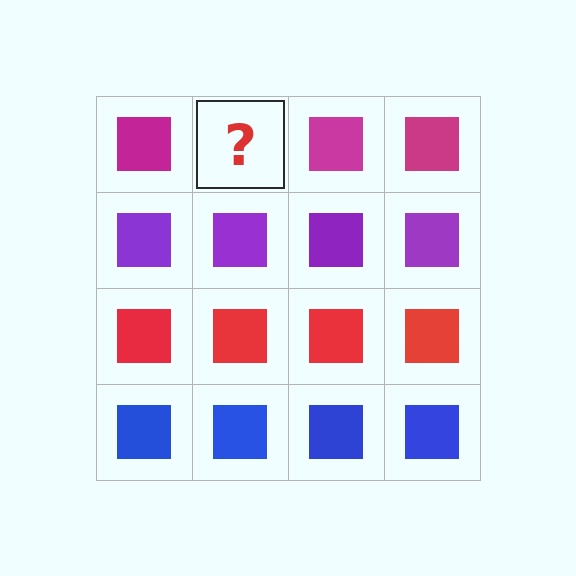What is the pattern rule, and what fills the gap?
The rule is that each row has a consistent color. The gap should be filled with a magenta square.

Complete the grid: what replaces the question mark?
The question mark should be replaced with a magenta square.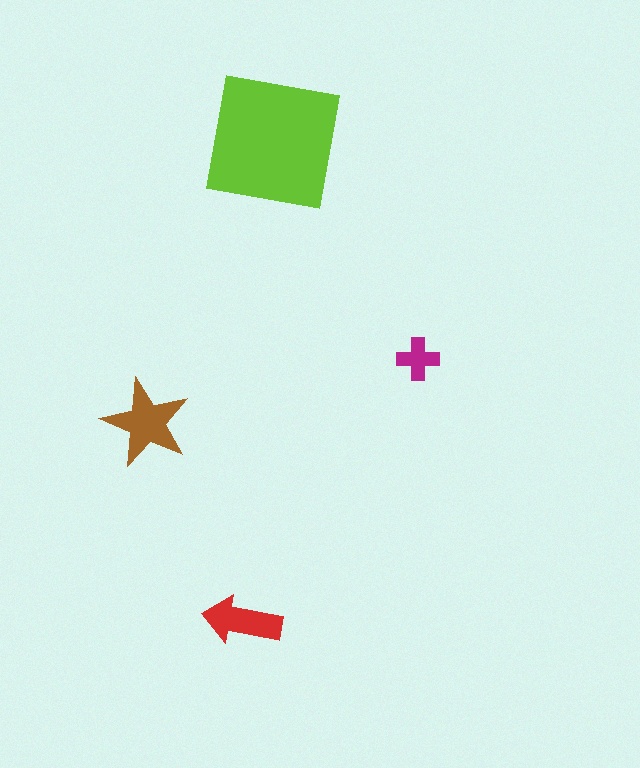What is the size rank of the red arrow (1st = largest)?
3rd.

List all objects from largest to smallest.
The lime square, the brown star, the red arrow, the magenta cross.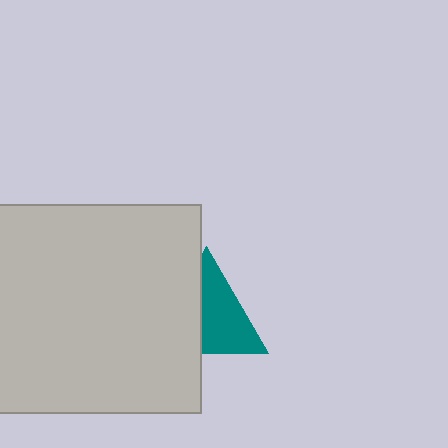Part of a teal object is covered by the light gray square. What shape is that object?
It is a triangle.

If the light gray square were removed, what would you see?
You would see the complete teal triangle.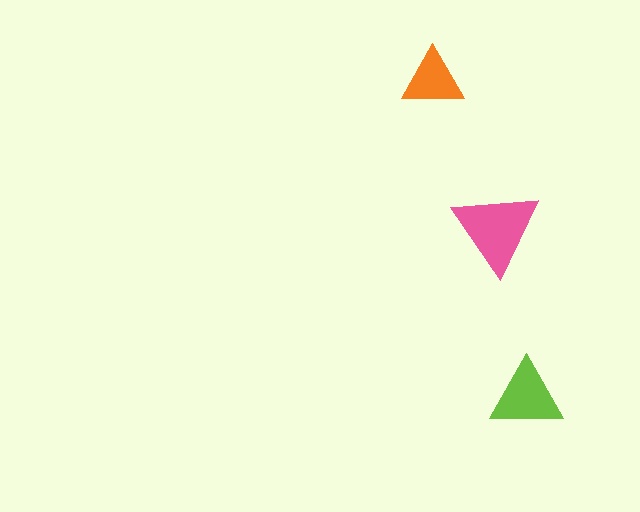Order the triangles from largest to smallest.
the pink one, the lime one, the orange one.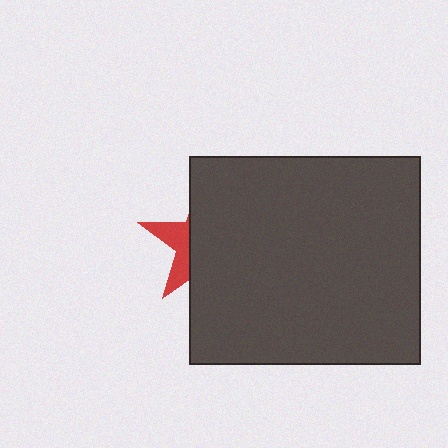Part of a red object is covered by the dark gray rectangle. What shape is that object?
It is a star.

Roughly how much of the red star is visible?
A small part of it is visible (roughly 31%).